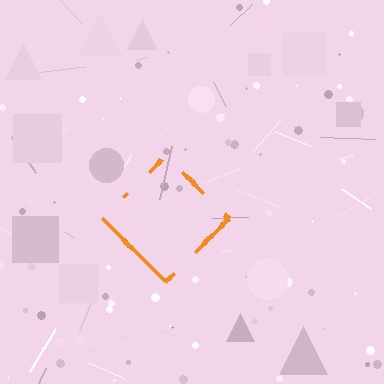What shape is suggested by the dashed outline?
The dashed outline suggests a diamond.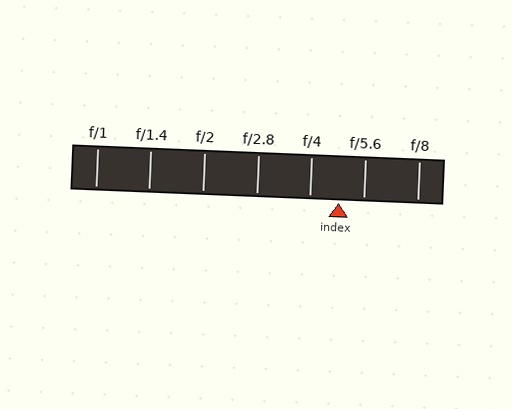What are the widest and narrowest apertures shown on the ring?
The widest aperture shown is f/1 and the narrowest is f/8.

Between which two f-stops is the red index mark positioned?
The index mark is between f/4 and f/5.6.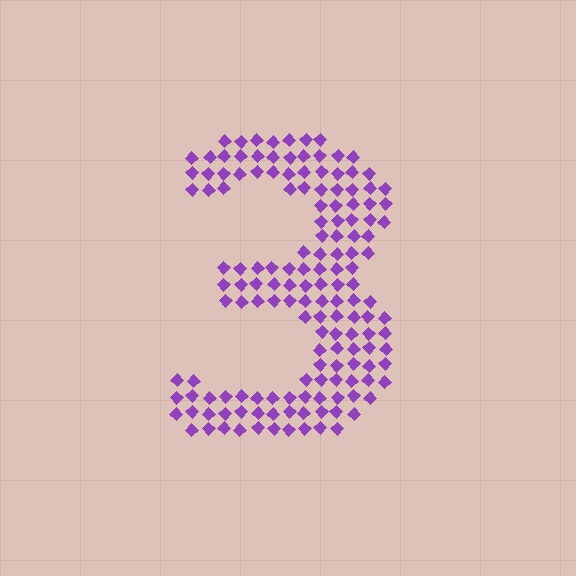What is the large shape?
The large shape is the digit 3.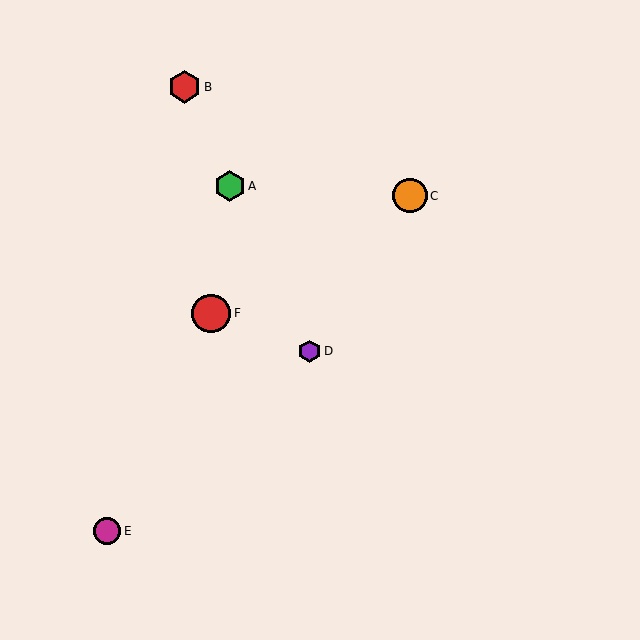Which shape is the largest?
The red circle (labeled F) is the largest.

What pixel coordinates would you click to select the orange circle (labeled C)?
Click at (410, 196) to select the orange circle C.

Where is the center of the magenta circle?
The center of the magenta circle is at (107, 531).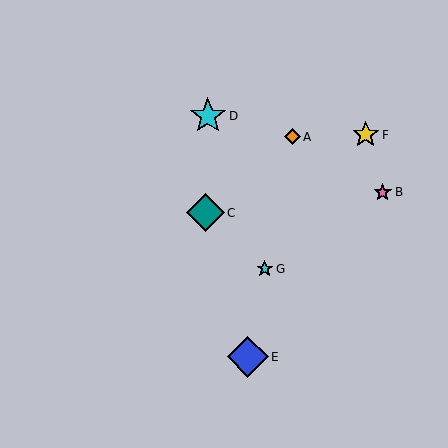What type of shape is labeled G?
Shape G is a cyan star.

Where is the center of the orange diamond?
The center of the orange diamond is at (292, 137).